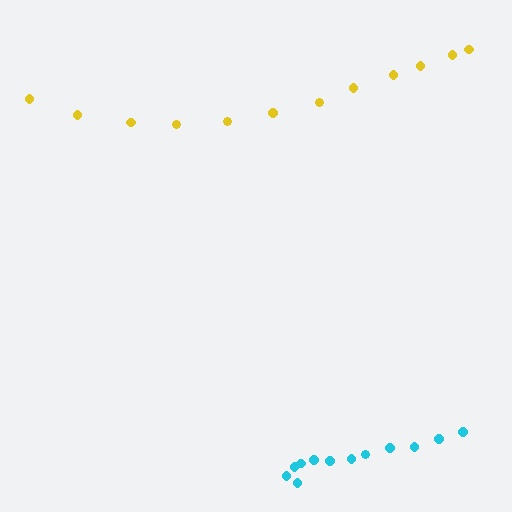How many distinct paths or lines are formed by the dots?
There are 2 distinct paths.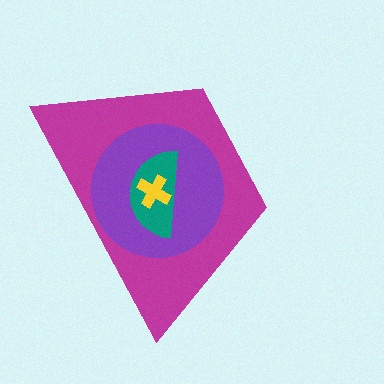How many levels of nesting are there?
4.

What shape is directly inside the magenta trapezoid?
The purple circle.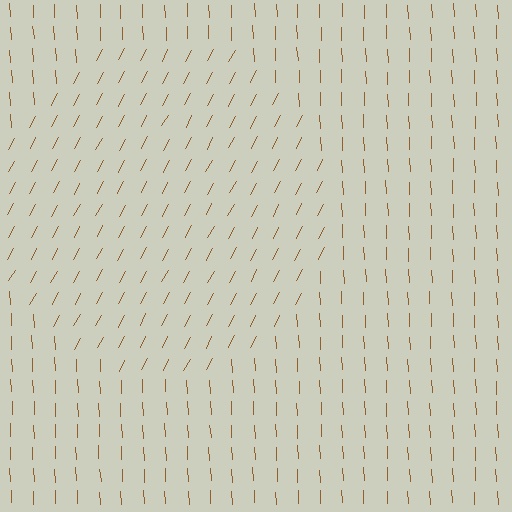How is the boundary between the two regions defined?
The boundary is defined purely by a change in line orientation (approximately 31 degrees difference). All lines are the same color and thickness.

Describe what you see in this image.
The image is filled with small brown line segments. A circle region in the image has lines oriented differently from the surrounding lines, creating a visible texture boundary.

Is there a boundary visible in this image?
Yes, there is a texture boundary formed by a change in line orientation.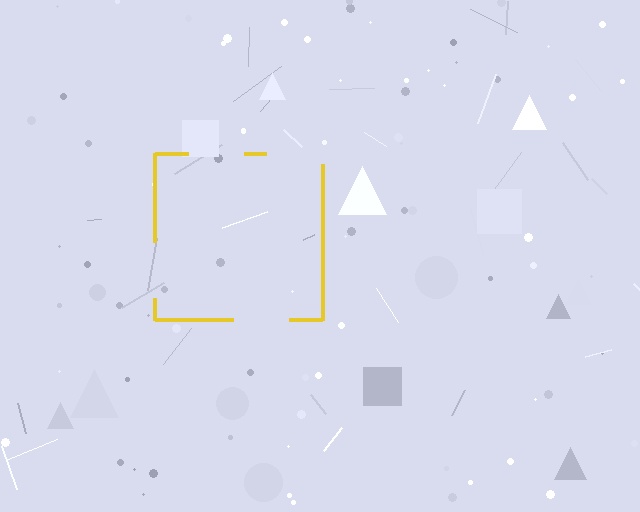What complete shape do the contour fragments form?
The contour fragments form a square.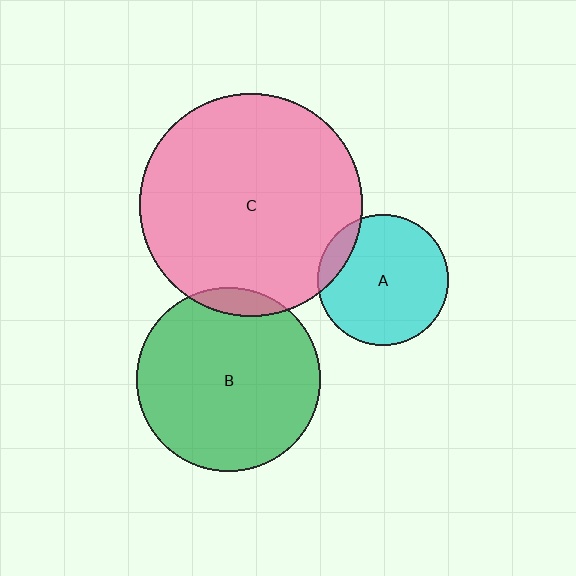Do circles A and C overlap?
Yes.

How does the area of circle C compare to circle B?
Approximately 1.5 times.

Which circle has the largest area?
Circle C (pink).